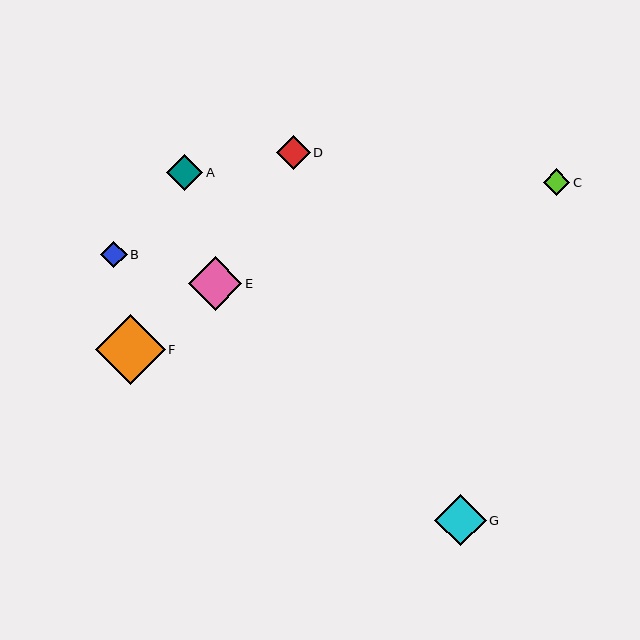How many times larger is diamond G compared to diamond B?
Diamond G is approximately 2.0 times the size of diamond B.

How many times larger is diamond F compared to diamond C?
Diamond F is approximately 2.6 times the size of diamond C.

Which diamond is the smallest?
Diamond B is the smallest with a size of approximately 26 pixels.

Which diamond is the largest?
Diamond F is the largest with a size of approximately 70 pixels.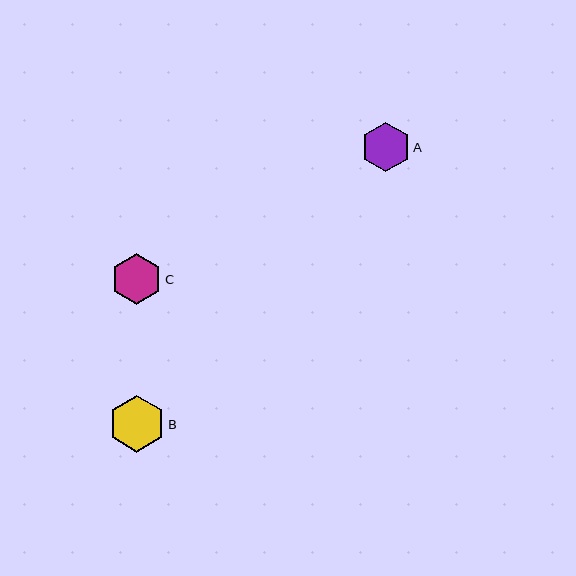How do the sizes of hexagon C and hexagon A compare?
Hexagon C and hexagon A are approximately the same size.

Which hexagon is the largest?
Hexagon B is the largest with a size of approximately 56 pixels.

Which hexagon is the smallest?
Hexagon A is the smallest with a size of approximately 49 pixels.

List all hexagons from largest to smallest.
From largest to smallest: B, C, A.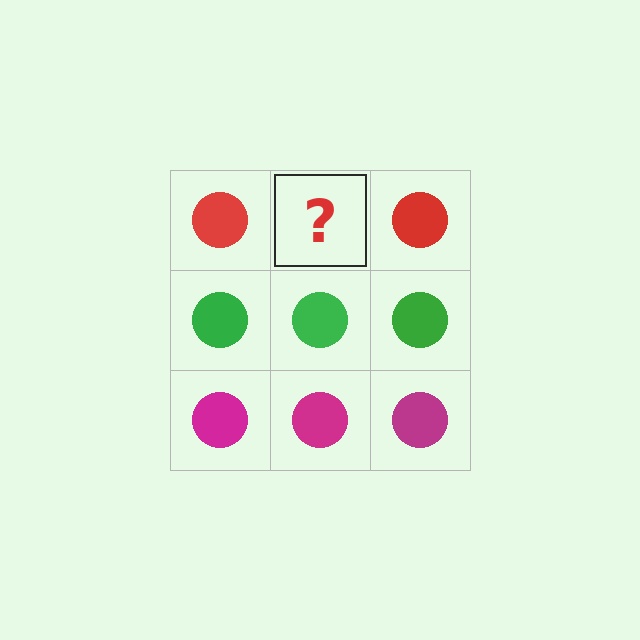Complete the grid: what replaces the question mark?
The question mark should be replaced with a red circle.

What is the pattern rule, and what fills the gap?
The rule is that each row has a consistent color. The gap should be filled with a red circle.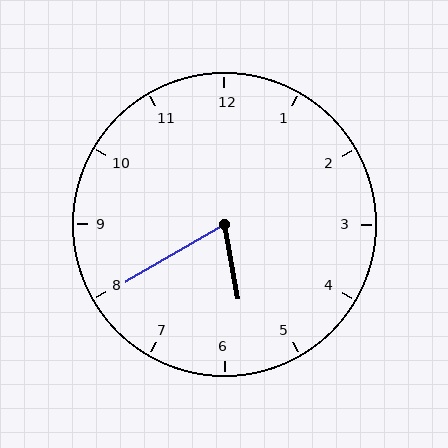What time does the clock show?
5:40.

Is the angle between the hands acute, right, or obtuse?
It is acute.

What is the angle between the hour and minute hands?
Approximately 70 degrees.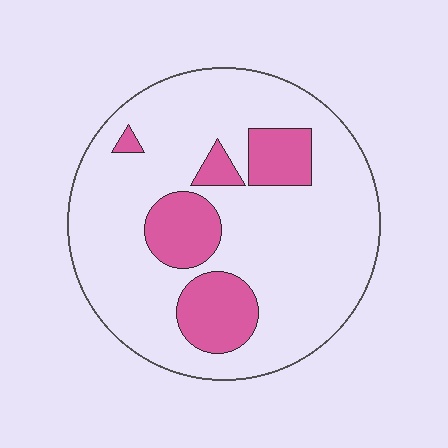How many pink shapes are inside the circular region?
5.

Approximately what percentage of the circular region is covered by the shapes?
Approximately 20%.